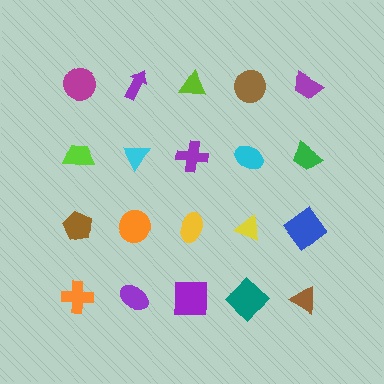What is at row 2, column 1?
A lime trapezoid.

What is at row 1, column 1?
A magenta circle.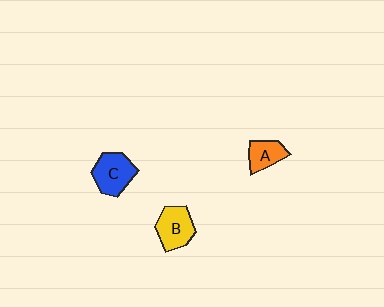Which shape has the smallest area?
Shape A (orange).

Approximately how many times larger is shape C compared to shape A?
Approximately 1.5 times.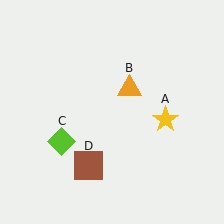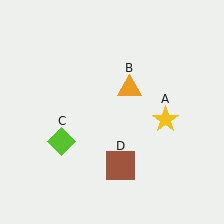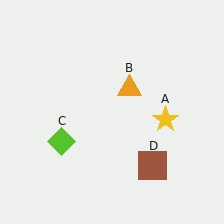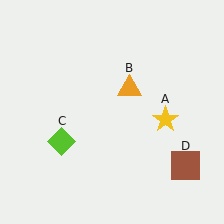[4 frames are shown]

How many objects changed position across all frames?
1 object changed position: brown square (object D).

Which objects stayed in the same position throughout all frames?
Yellow star (object A) and orange triangle (object B) and lime diamond (object C) remained stationary.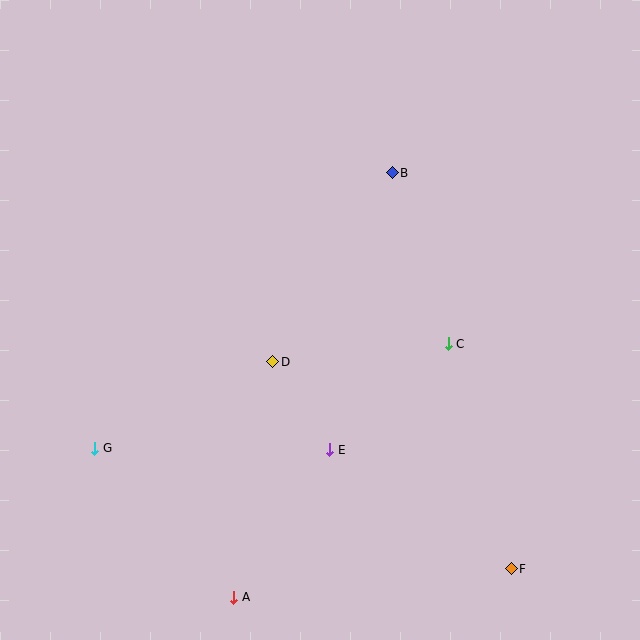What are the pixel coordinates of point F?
Point F is at (511, 569).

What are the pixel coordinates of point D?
Point D is at (273, 362).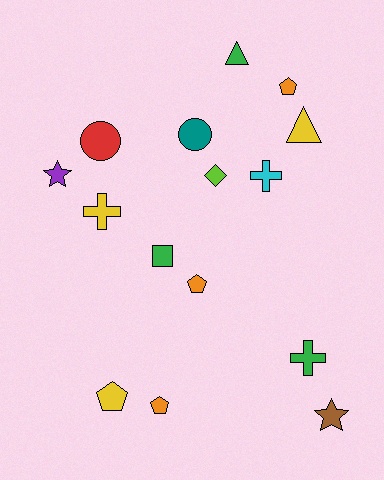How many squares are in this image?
There is 1 square.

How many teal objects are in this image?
There is 1 teal object.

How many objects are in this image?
There are 15 objects.